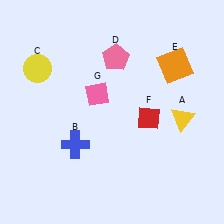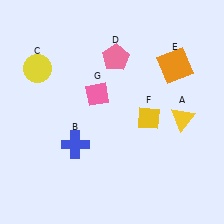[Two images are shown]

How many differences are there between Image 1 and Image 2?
There is 1 difference between the two images.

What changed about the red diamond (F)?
In Image 1, F is red. In Image 2, it changed to yellow.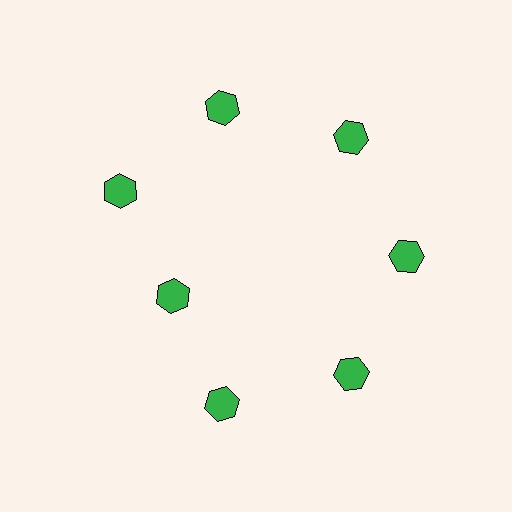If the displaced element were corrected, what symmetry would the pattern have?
It would have 7-fold rotational symmetry — the pattern would map onto itself every 51 degrees.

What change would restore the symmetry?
The symmetry would be restored by moving it outward, back onto the ring so that all 7 hexagons sit at equal angles and equal distance from the center.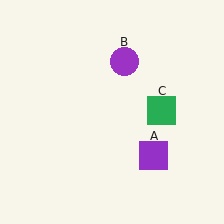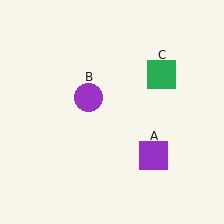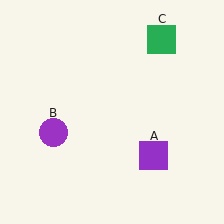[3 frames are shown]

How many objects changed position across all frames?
2 objects changed position: purple circle (object B), green square (object C).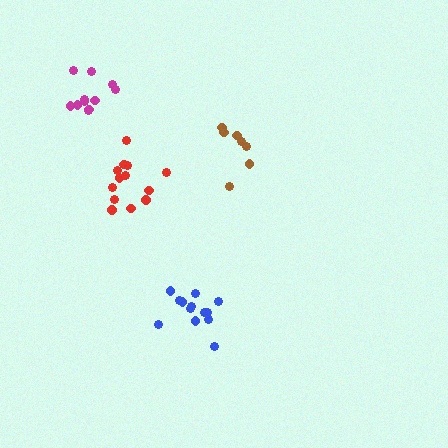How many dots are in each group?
Group 1: 7 dots, Group 2: 13 dots, Group 3: 13 dots, Group 4: 11 dots (44 total).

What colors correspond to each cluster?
The clusters are colored: brown, red, blue, magenta.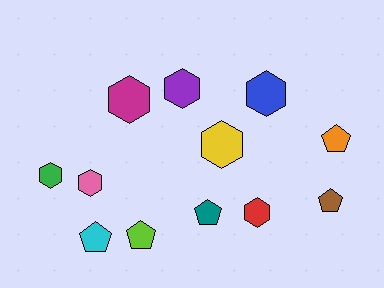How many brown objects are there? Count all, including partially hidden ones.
There is 1 brown object.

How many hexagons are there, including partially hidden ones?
There are 7 hexagons.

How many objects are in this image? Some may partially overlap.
There are 12 objects.